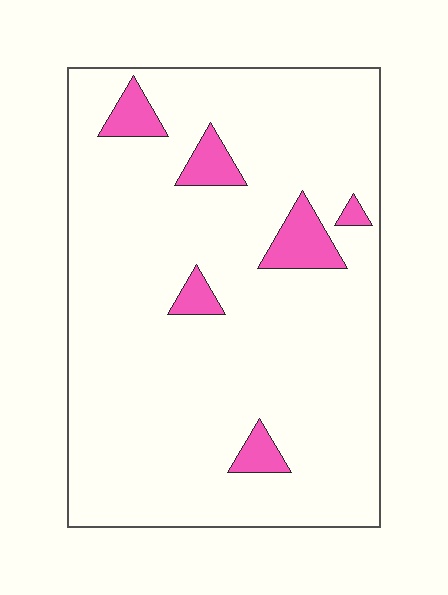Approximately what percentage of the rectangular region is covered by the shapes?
Approximately 10%.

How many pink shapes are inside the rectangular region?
6.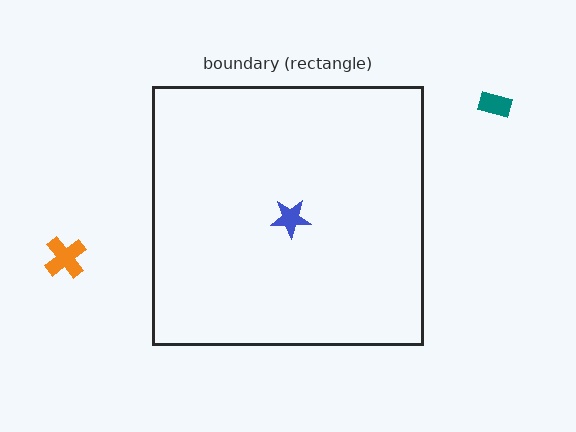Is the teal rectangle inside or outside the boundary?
Outside.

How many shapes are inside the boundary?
1 inside, 2 outside.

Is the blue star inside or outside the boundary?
Inside.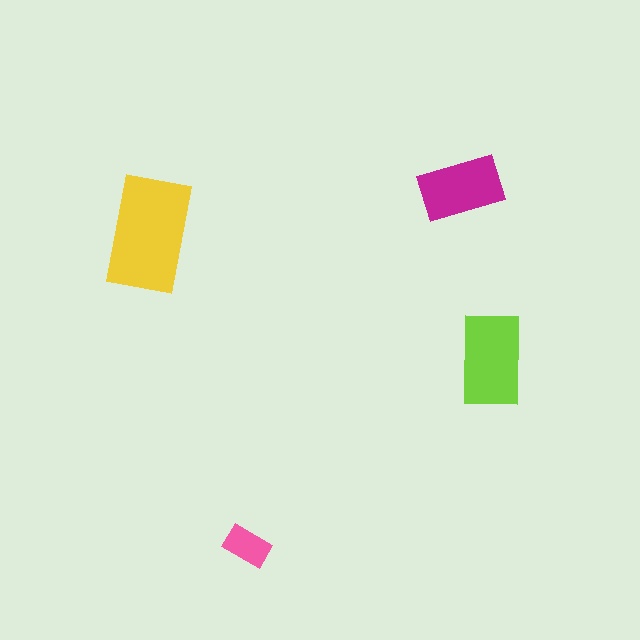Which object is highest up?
The magenta rectangle is topmost.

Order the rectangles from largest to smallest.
the yellow one, the lime one, the magenta one, the pink one.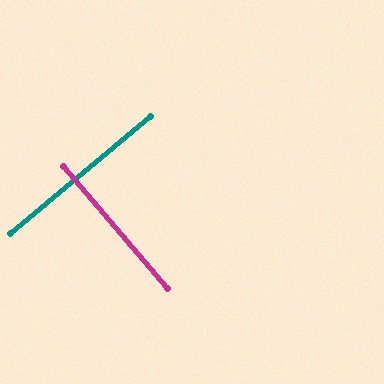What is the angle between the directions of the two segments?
Approximately 89 degrees.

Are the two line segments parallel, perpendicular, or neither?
Perpendicular — they meet at approximately 89°.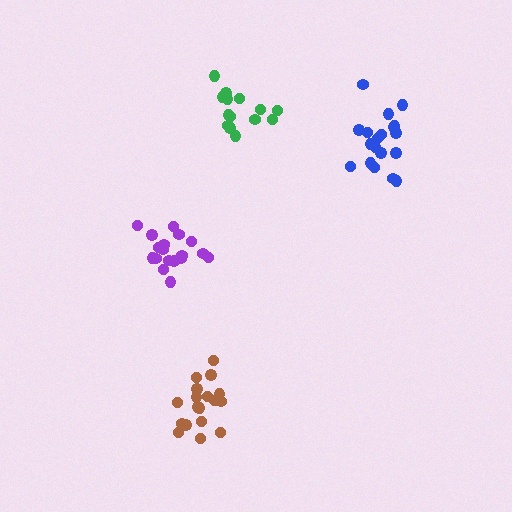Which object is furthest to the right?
The blue cluster is rightmost.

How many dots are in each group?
Group 1: 18 dots, Group 2: 18 dots, Group 3: 19 dots, Group 4: 14 dots (69 total).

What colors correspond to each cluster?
The clusters are colored: brown, purple, blue, green.